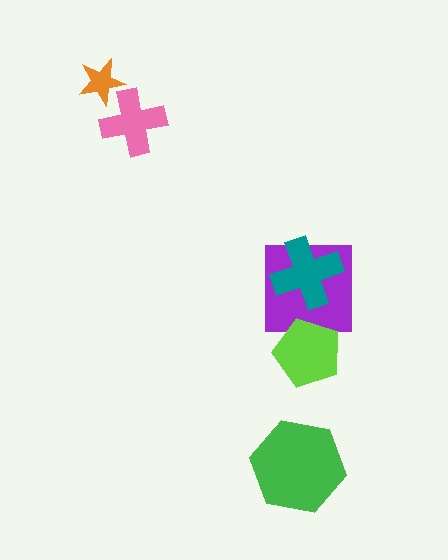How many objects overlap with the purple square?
2 objects overlap with the purple square.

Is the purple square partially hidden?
Yes, it is partially covered by another shape.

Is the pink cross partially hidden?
Yes, it is partially covered by another shape.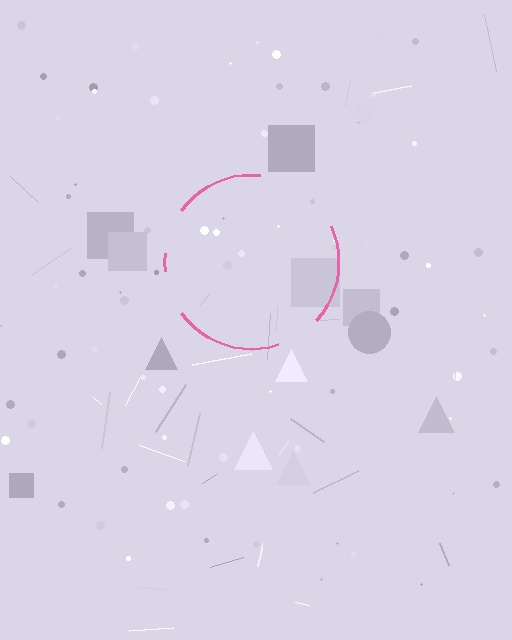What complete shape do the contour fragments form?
The contour fragments form a circle.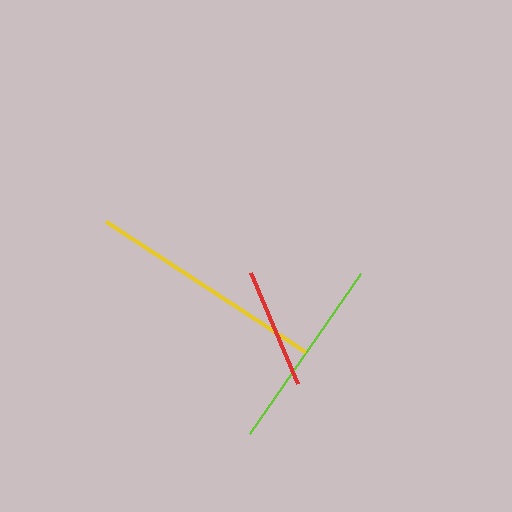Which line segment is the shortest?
The red line is the shortest at approximately 120 pixels.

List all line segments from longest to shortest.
From longest to shortest: yellow, lime, red.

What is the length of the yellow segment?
The yellow segment is approximately 238 pixels long.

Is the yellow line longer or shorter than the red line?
The yellow line is longer than the red line.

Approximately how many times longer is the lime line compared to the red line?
The lime line is approximately 1.6 times the length of the red line.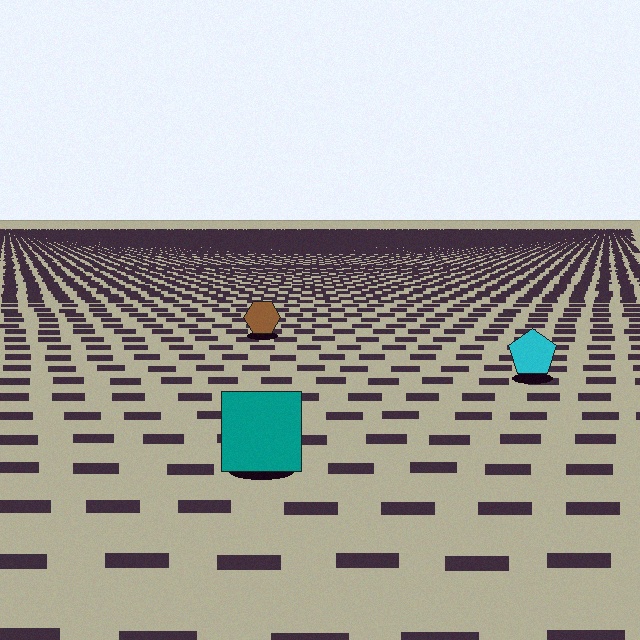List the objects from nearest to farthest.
From nearest to farthest: the teal square, the cyan pentagon, the brown hexagon.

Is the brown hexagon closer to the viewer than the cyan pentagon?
No. The cyan pentagon is closer — you can tell from the texture gradient: the ground texture is coarser near it.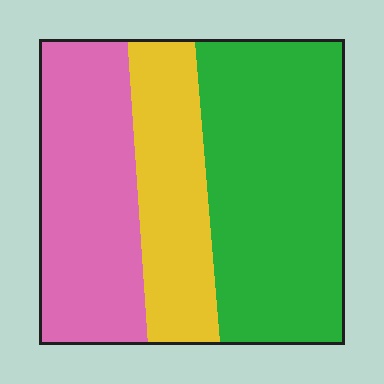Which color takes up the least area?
Yellow, at roughly 25%.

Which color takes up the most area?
Green, at roughly 45%.